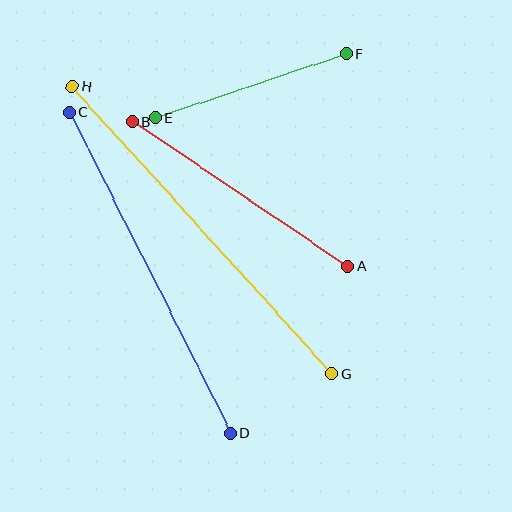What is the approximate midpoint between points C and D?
The midpoint is at approximately (150, 273) pixels.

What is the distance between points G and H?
The distance is approximately 387 pixels.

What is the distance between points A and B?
The distance is approximately 259 pixels.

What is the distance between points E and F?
The distance is approximately 201 pixels.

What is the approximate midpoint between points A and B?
The midpoint is at approximately (240, 194) pixels.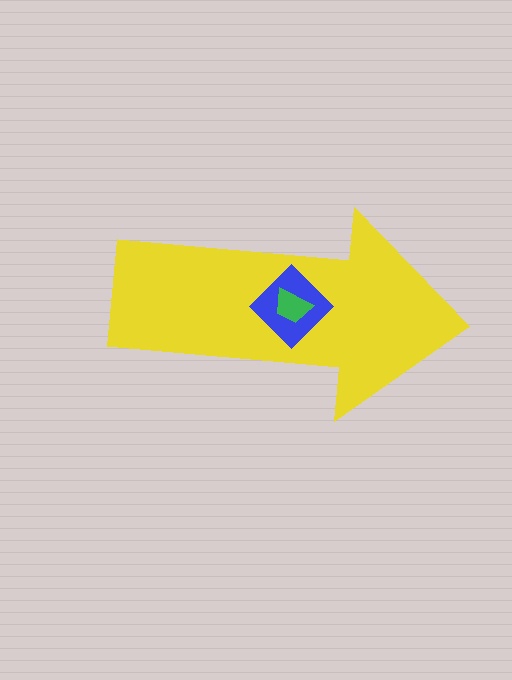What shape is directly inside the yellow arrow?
The blue diamond.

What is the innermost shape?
The green trapezoid.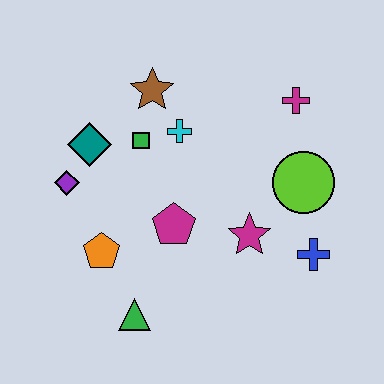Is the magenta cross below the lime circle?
No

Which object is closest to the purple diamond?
The teal diamond is closest to the purple diamond.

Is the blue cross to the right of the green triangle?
Yes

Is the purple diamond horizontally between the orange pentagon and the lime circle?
No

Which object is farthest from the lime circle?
The purple diamond is farthest from the lime circle.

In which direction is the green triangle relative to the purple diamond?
The green triangle is below the purple diamond.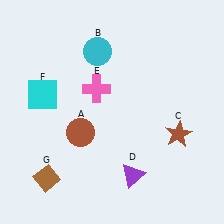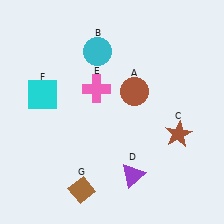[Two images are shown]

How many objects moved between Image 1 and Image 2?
2 objects moved between the two images.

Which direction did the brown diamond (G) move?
The brown diamond (G) moved right.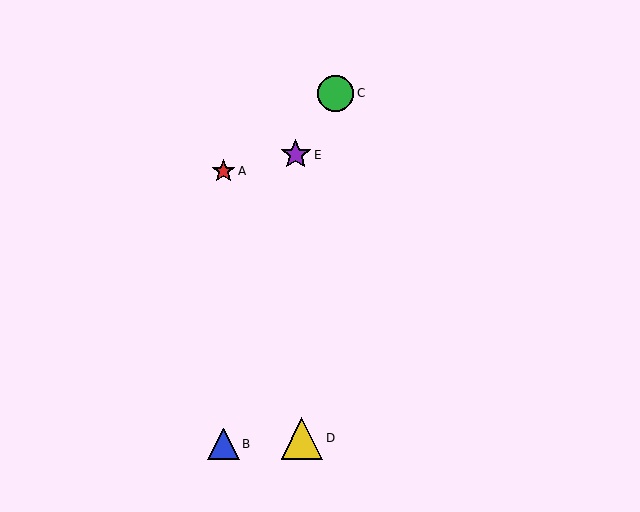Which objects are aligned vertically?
Objects A, B are aligned vertically.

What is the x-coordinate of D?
Object D is at x≈302.